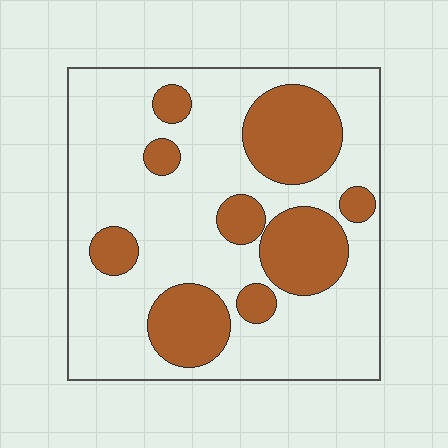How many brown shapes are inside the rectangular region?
9.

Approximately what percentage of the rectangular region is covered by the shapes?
Approximately 30%.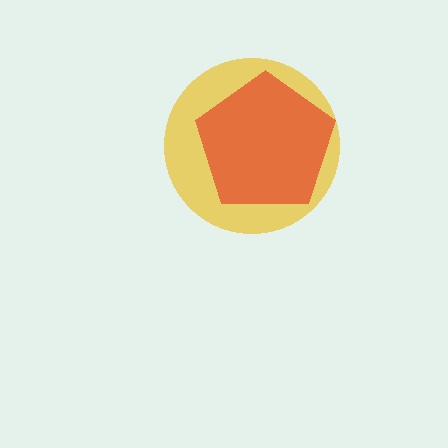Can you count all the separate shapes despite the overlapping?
Yes, there are 2 separate shapes.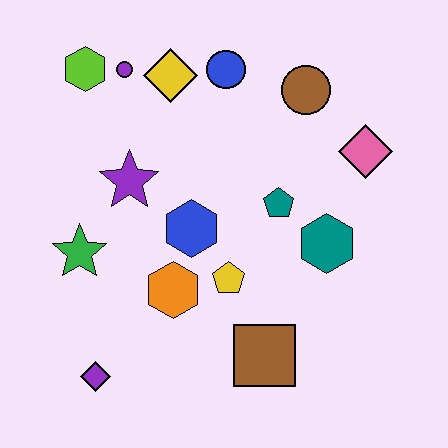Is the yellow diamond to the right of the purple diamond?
Yes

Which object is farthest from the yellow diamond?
The purple diamond is farthest from the yellow diamond.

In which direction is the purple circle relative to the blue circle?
The purple circle is to the left of the blue circle.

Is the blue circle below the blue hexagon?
No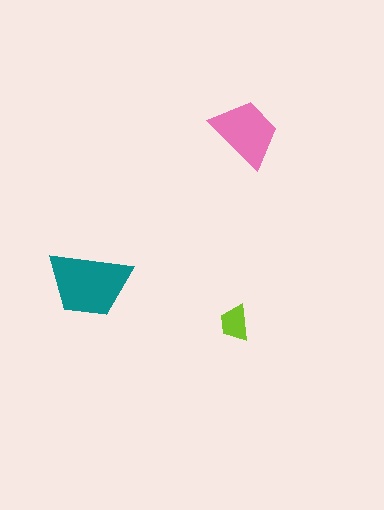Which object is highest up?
The pink trapezoid is topmost.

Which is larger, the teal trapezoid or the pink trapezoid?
The teal one.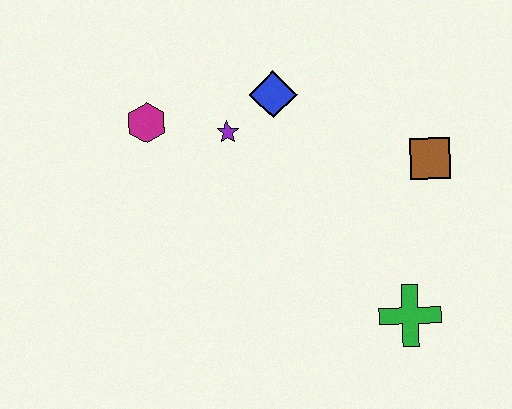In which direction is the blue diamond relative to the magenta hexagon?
The blue diamond is to the right of the magenta hexagon.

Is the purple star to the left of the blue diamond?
Yes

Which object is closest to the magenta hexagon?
The purple star is closest to the magenta hexagon.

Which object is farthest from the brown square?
The magenta hexagon is farthest from the brown square.